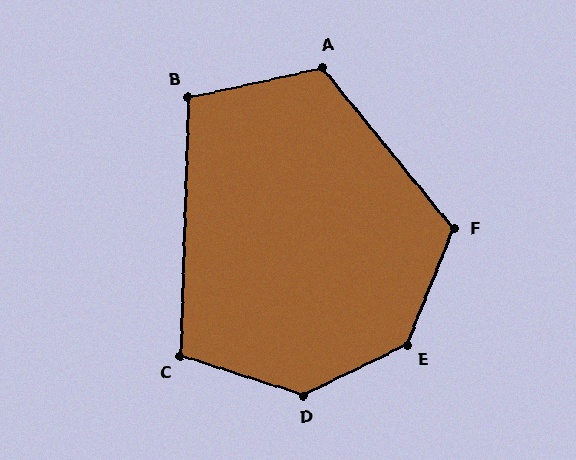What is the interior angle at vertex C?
Approximately 106 degrees (obtuse).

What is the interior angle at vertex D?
Approximately 137 degrees (obtuse).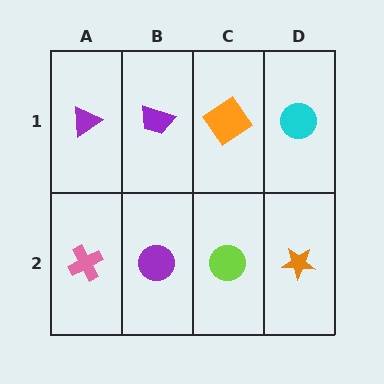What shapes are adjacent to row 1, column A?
A pink cross (row 2, column A), a purple trapezoid (row 1, column B).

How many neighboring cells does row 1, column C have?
3.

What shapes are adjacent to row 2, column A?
A purple triangle (row 1, column A), a purple circle (row 2, column B).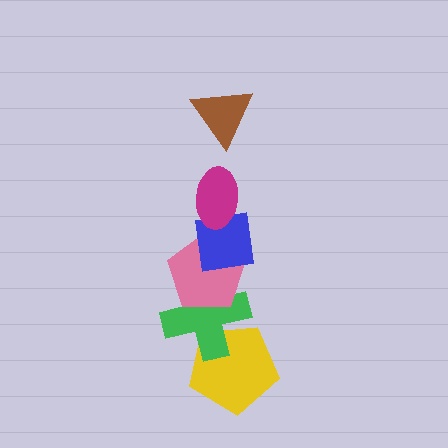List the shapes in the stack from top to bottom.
From top to bottom: the brown triangle, the magenta ellipse, the blue square, the pink pentagon, the green cross, the yellow pentagon.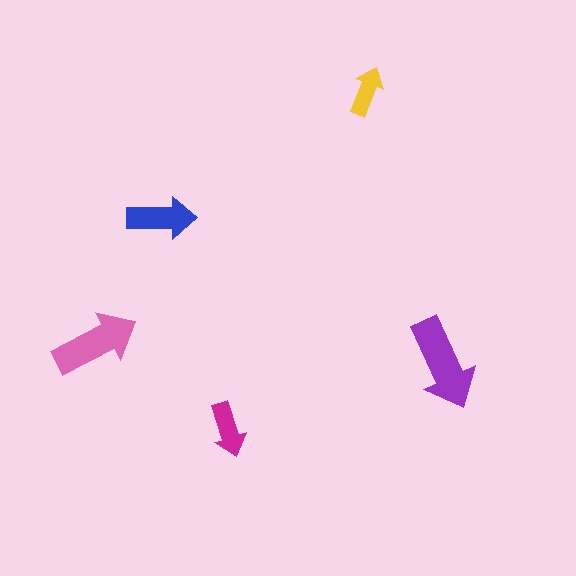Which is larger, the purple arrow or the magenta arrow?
The purple one.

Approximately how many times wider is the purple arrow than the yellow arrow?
About 2 times wider.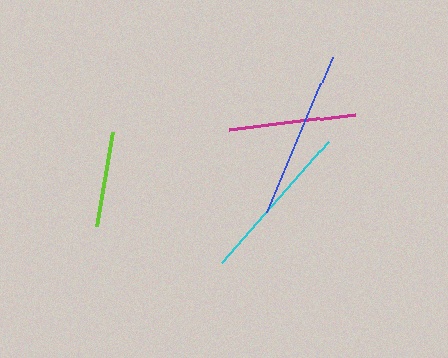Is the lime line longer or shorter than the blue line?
The blue line is longer than the lime line.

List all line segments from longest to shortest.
From longest to shortest: blue, cyan, magenta, lime.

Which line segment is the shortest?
The lime line is the shortest at approximately 95 pixels.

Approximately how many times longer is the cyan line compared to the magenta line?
The cyan line is approximately 1.3 times the length of the magenta line.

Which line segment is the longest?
The blue line is the longest at approximately 169 pixels.